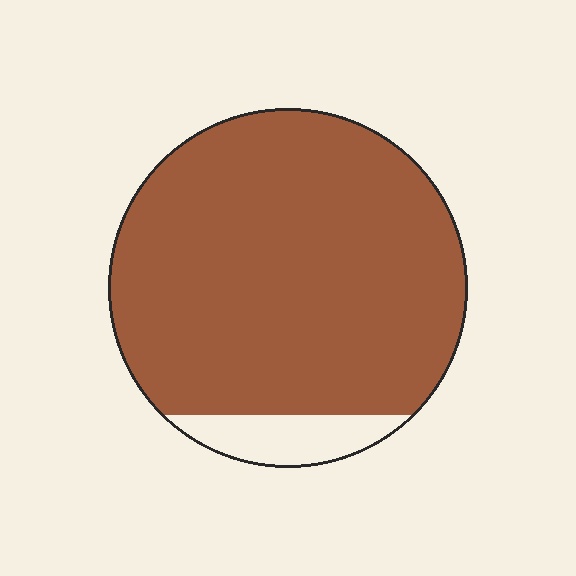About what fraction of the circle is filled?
About nine tenths (9/10).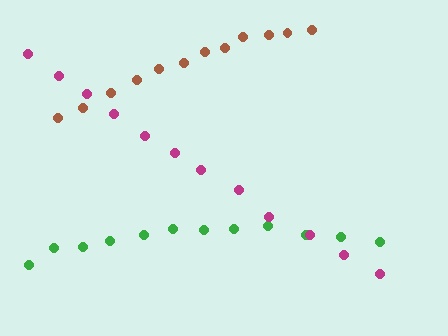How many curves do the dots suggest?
There are 3 distinct paths.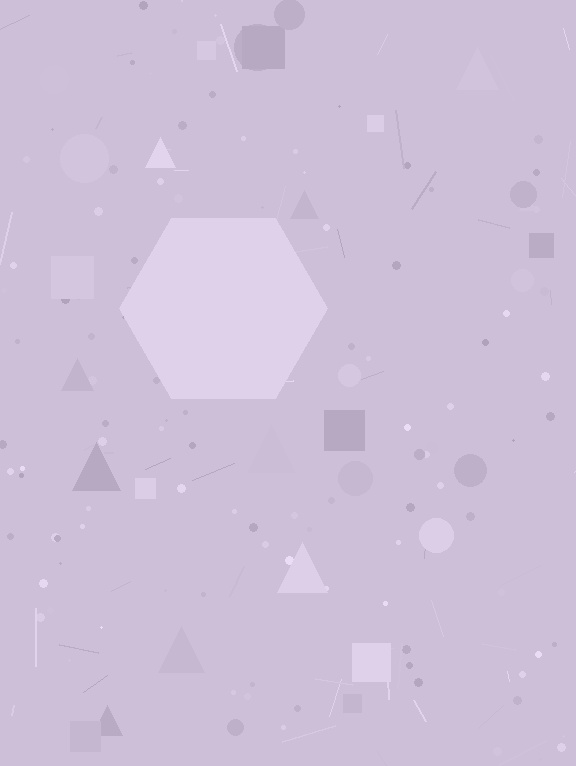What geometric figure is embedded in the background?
A hexagon is embedded in the background.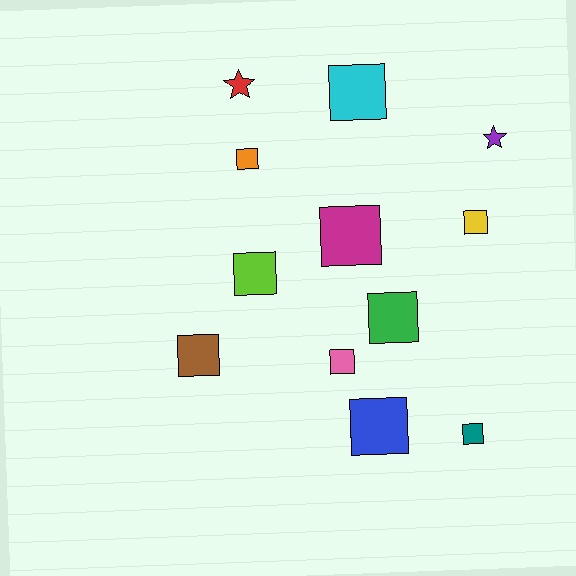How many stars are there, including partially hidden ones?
There are 2 stars.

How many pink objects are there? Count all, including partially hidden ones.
There is 1 pink object.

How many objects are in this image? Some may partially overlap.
There are 12 objects.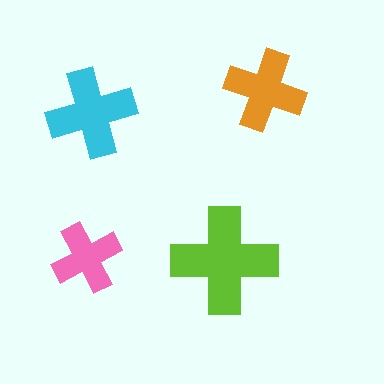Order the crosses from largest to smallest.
the lime one, the cyan one, the orange one, the pink one.